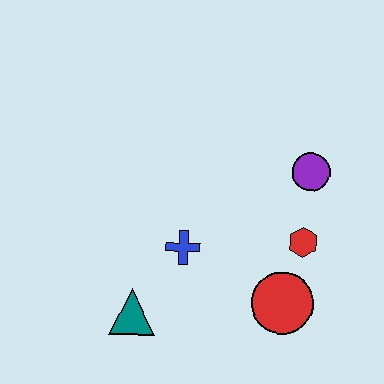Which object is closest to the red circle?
The red hexagon is closest to the red circle.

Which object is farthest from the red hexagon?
The teal triangle is farthest from the red hexagon.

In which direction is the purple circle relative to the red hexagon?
The purple circle is above the red hexagon.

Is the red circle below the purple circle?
Yes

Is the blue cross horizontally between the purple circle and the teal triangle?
Yes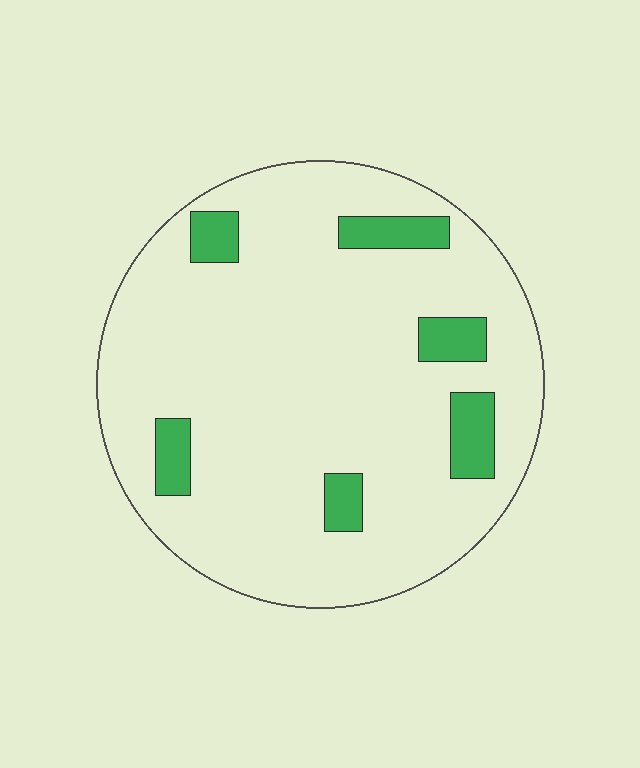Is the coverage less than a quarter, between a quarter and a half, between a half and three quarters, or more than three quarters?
Less than a quarter.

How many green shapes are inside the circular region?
6.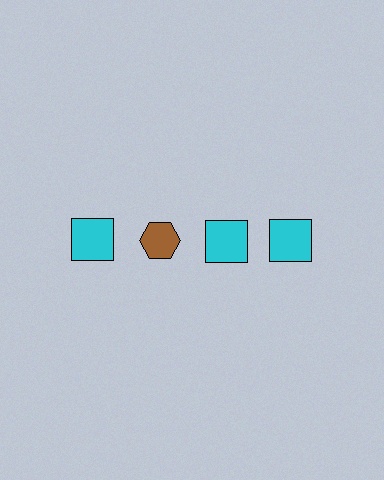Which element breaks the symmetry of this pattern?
The brown hexagon in the top row, second from left column breaks the symmetry. All other shapes are cyan squares.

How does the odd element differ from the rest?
It differs in both color (brown instead of cyan) and shape (hexagon instead of square).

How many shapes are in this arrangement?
There are 4 shapes arranged in a grid pattern.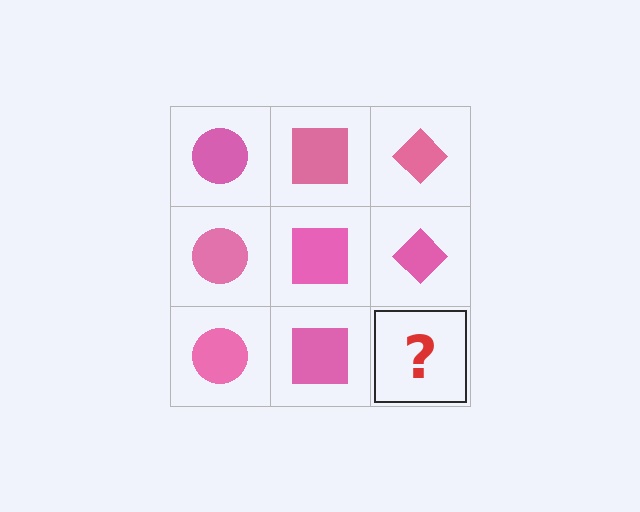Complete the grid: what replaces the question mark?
The question mark should be replaced with a pink diamond.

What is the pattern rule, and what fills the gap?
The rule is that each column has a consistent shape. The gap should be filled with a pink diamond.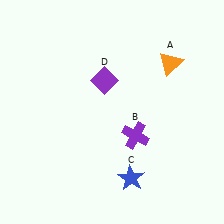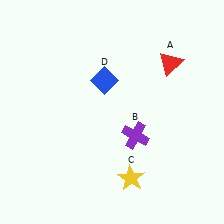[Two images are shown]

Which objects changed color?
A changed from orange to red. C changed from blue to yellow. D changed from purple to blue.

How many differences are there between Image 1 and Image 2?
There are 3 differences between the two images.